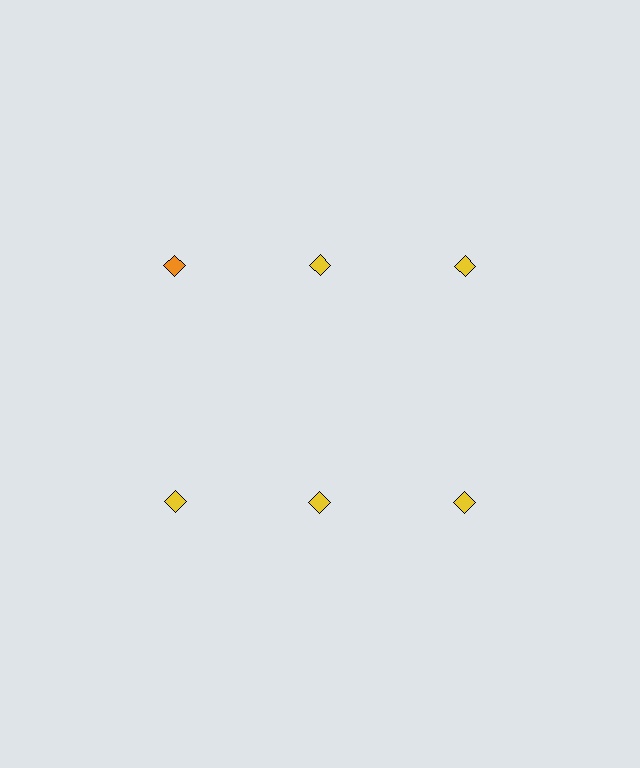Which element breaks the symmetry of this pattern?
The orange diamond in the top row, leftmost column breaks the symmetry. All other shapes are yellow diamonds.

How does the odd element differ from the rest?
It has a different color: orange instead of yellow.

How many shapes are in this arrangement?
There are 6 shapes arranged in a grid pattern.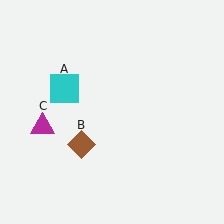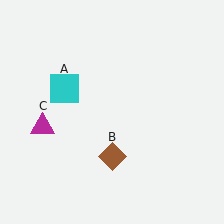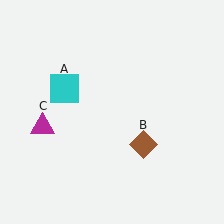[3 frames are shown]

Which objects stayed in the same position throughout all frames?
Cyan square (object A) and magenta triangle (object C) remained stationary.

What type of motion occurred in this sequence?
The brown diamond (object B) rotated counterclockwise around the center of the scene.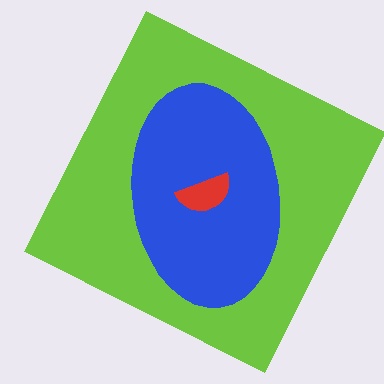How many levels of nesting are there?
3.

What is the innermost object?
The red semicircle.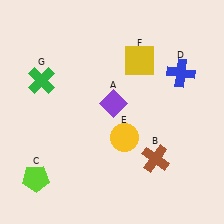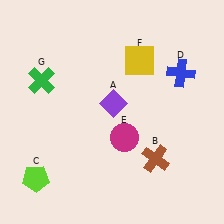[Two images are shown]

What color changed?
The circle (E) changed from yellow in Image 1 to magenta in Image 2.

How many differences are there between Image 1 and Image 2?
There is 1 difference between the two images.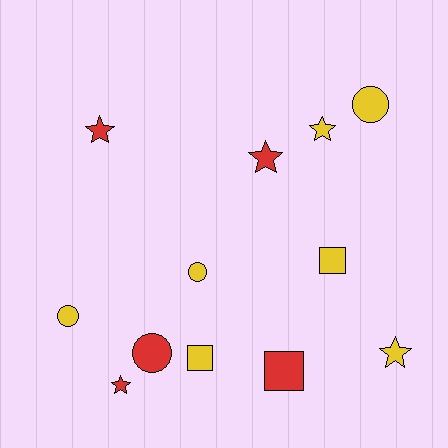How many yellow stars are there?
There are 2 yellow stars.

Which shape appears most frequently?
Star, with 5 objects.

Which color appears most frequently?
Yellow, with 7 objects.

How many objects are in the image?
There are 12 objects.